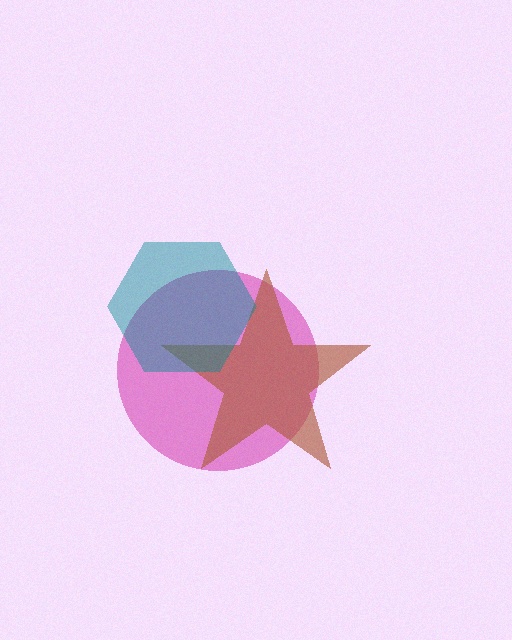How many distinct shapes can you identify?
There are 3 distinct shapes: a magenta circle, a brown star, a teal hexagon.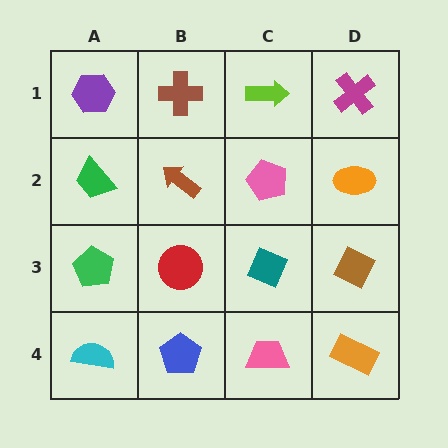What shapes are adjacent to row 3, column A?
A green trapezoid (row 2, column A), a cyan semicircle (row 4, column A), a red circle (row 3, column B).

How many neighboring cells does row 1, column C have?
3.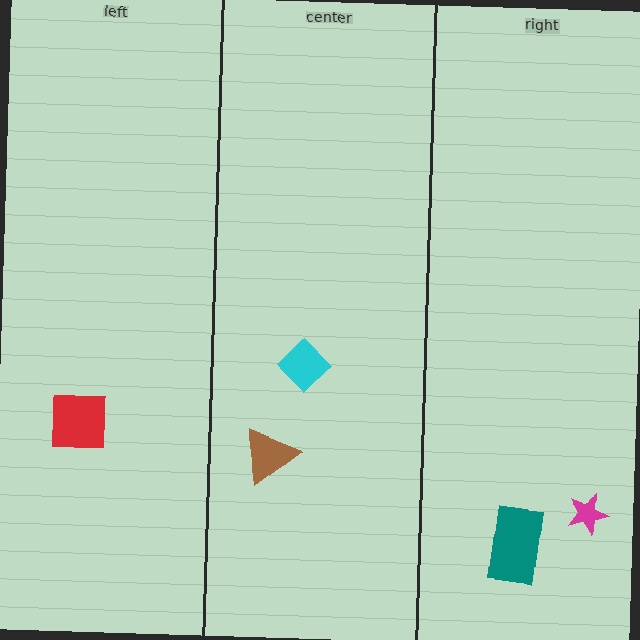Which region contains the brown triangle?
The center region.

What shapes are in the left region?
The red square.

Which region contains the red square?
The left region.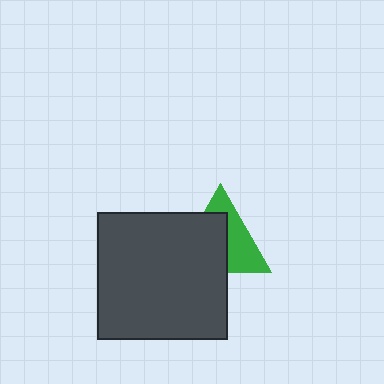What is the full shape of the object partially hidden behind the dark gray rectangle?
The partially hidden object is a green triangle.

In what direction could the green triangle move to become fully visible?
The green triangle could move toward the upper-right. That would shift it out from behind the dark gray rectangle entirely.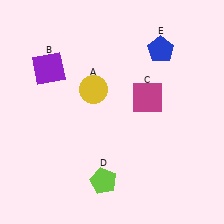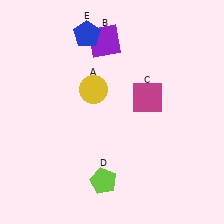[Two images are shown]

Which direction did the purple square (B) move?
The purple square (B) moved right.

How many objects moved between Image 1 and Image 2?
2 objects moved between the two images.